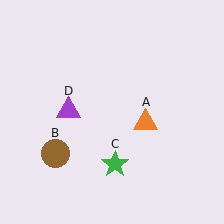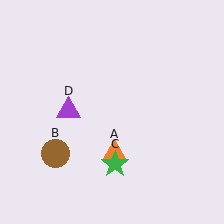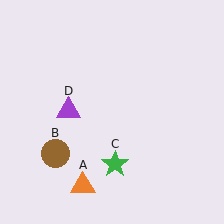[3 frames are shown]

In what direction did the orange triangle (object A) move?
The orange triangle (object A) moved down and to the left.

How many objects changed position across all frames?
1 object changed position: orange triangle (object A).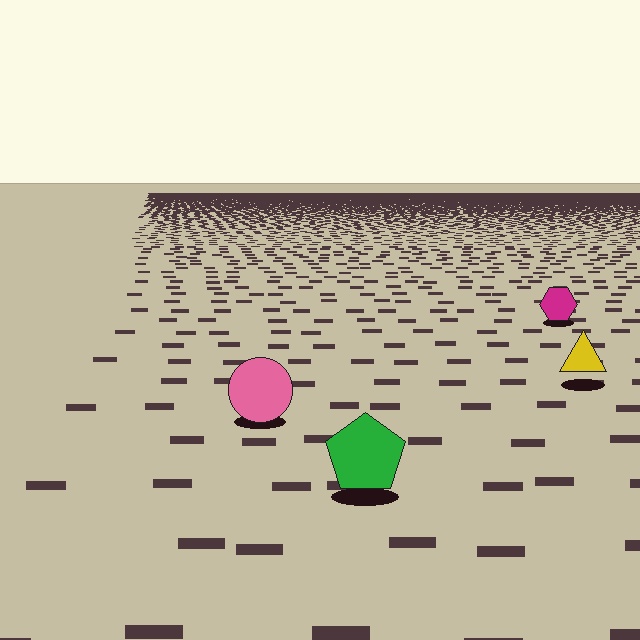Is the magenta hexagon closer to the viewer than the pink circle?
No. The pink circle is closer — you can tell from the texture gradient: the ground texture is coarser near it.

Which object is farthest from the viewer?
The magenta hexagon is farthest from the viewer. It appears smaller and the ground texture around it is denser.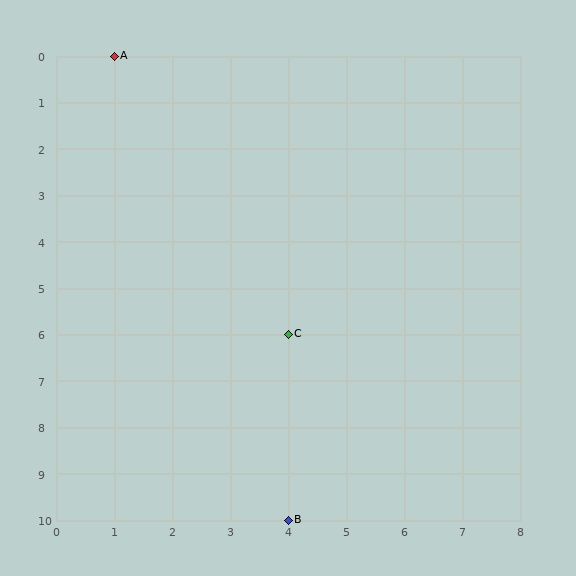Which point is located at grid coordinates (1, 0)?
Point A is at (1, 0).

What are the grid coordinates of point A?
Point A is at grid coordinates (1, 0).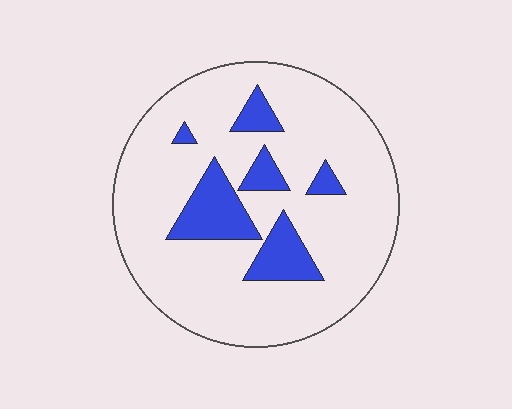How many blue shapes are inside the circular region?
6.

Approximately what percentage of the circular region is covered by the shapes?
Approximately 15%.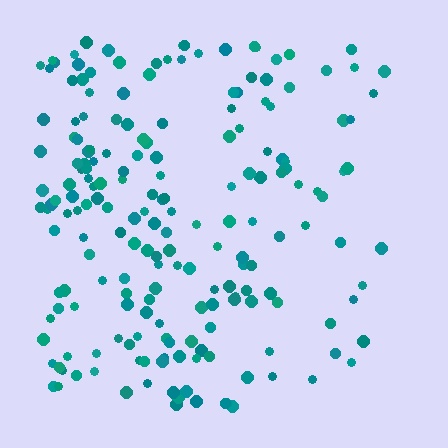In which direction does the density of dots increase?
From right to left, with the left side densest.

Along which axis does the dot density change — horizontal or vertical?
Horizontal.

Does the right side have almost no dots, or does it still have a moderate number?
Still a moderate number, just noticeably fewer than the left.